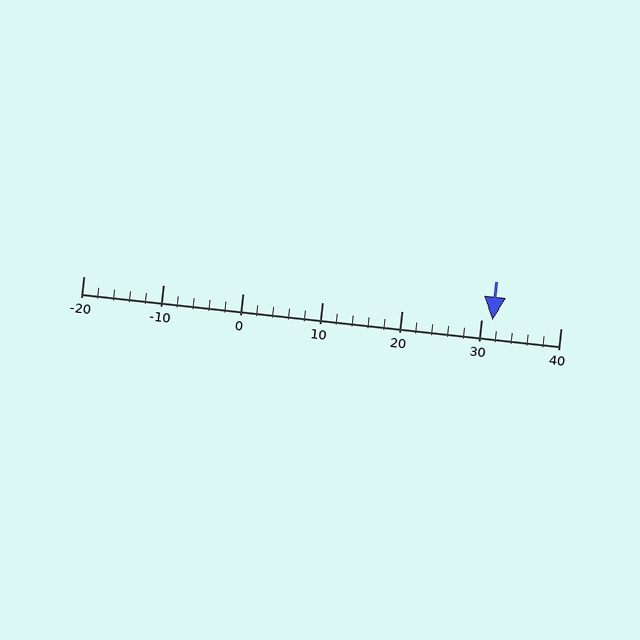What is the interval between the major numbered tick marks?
The major tick marks are spaced 10 units apart.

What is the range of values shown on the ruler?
The ruler shows values from -20 to 40.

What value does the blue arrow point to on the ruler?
The blue arrow points to approximately 31.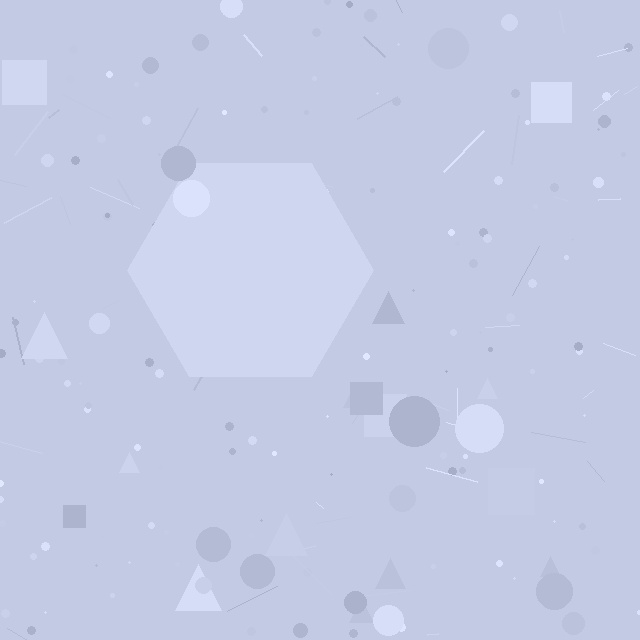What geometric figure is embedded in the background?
A hexagon is embedded in the background.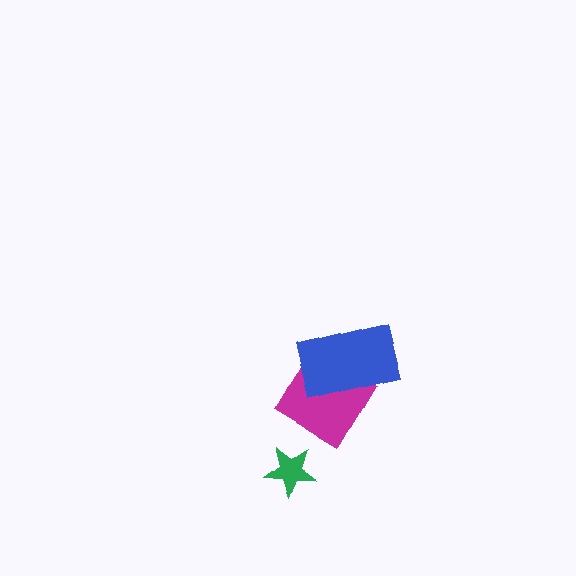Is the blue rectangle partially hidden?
No, no other shape covers it.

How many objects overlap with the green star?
0 objects overlap with the green star.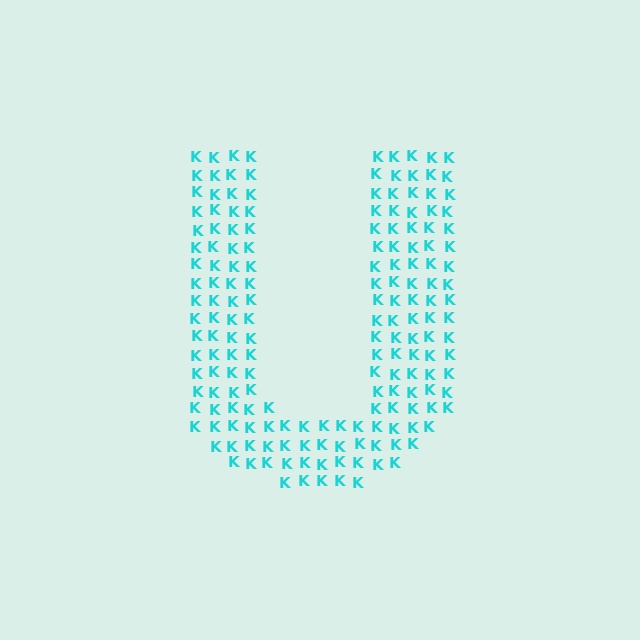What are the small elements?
The small elements are letter K's.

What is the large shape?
The large shape is the letter U.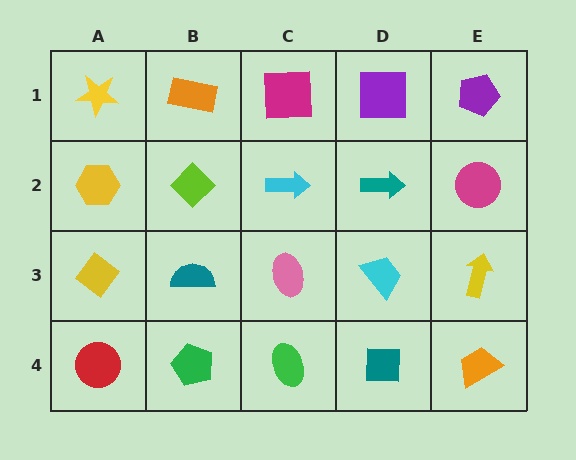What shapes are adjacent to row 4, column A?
A yellow diamond (row 3, column A), a green pentagon (row 4, column B).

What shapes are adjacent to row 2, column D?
A purple square (row 1, column D), a cyan trapezoid (row 3, column D), a cyan arrow (row 2, column C), a magenta circle (row 2, column E).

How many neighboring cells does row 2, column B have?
4.